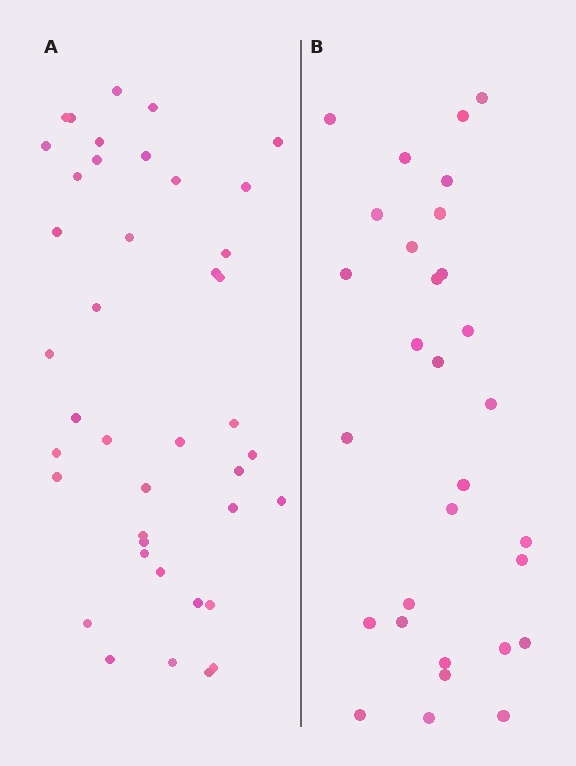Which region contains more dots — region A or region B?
Region A (the left region) has more dots.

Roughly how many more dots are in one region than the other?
Region A has roughly 12 or so more dots than region B.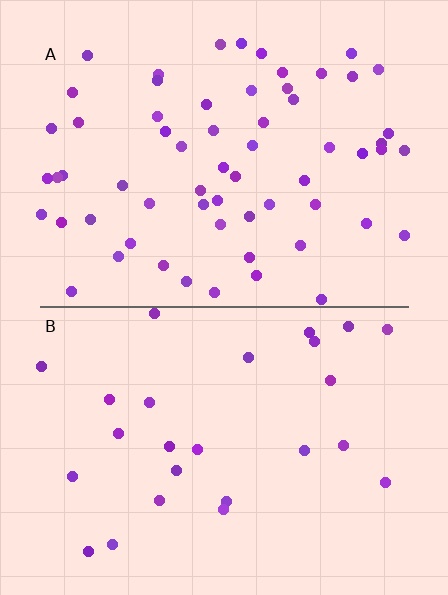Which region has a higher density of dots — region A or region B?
A (the top).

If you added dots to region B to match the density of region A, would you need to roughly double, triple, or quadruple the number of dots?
Approximately double.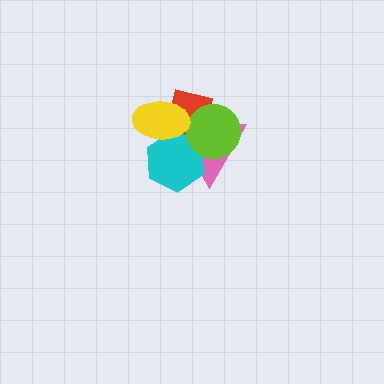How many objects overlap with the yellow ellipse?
3 objects overlap with the yellow ellipse.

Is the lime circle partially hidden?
No, no other shape covers it.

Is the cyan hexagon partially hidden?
Yes, it is partially covered by another shape.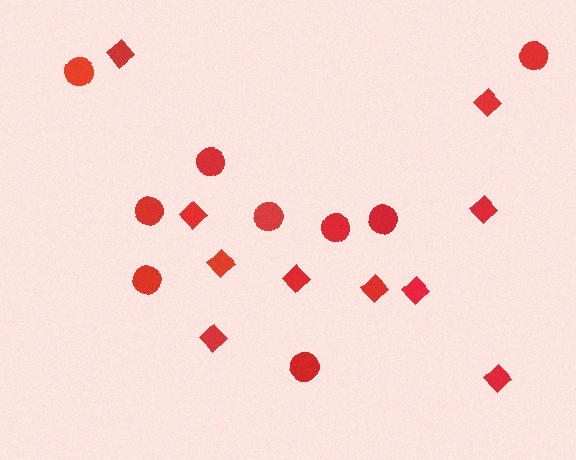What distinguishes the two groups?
There are 2 groups: one group of diamonds (10) and one group of circles (9).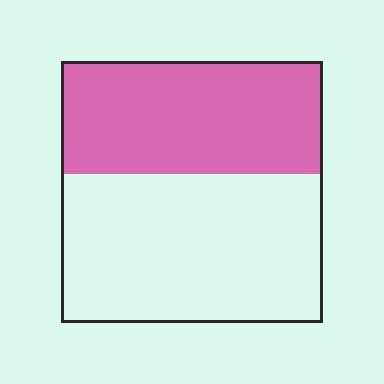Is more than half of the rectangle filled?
No.